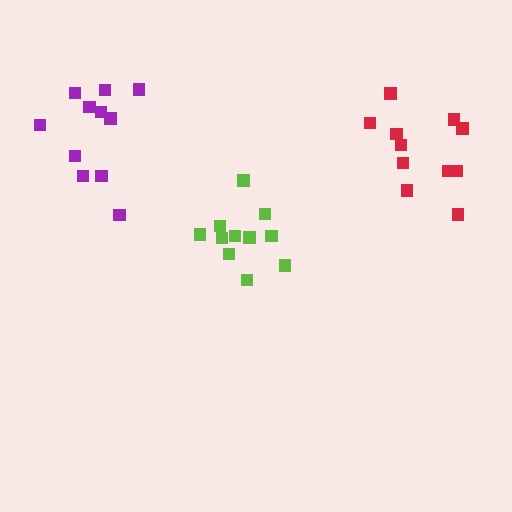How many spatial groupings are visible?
There are 3 spatial groupings.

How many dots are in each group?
Group 1: 11 dots, Group 2: 11 dots, Group 3: 11 dots (33 total).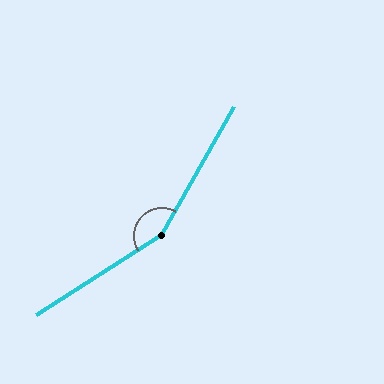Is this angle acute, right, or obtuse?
It is obtuse.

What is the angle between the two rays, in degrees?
Approximately 152 degrees.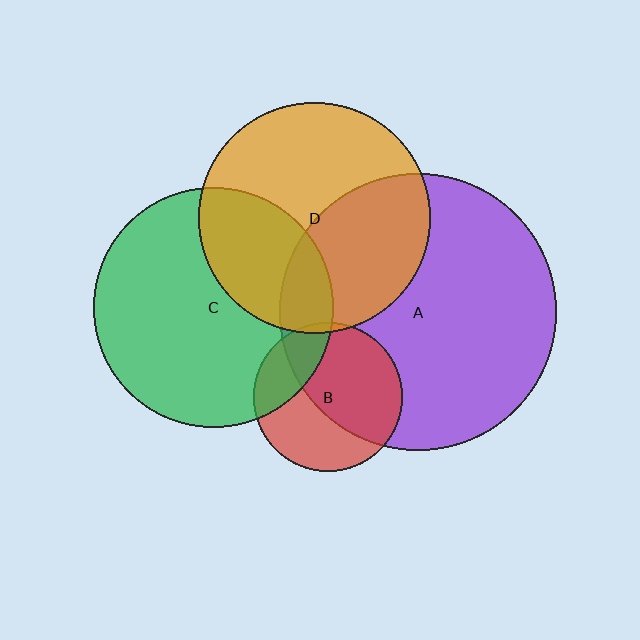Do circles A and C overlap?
Yes.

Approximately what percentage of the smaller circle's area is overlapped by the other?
Approximately 15%.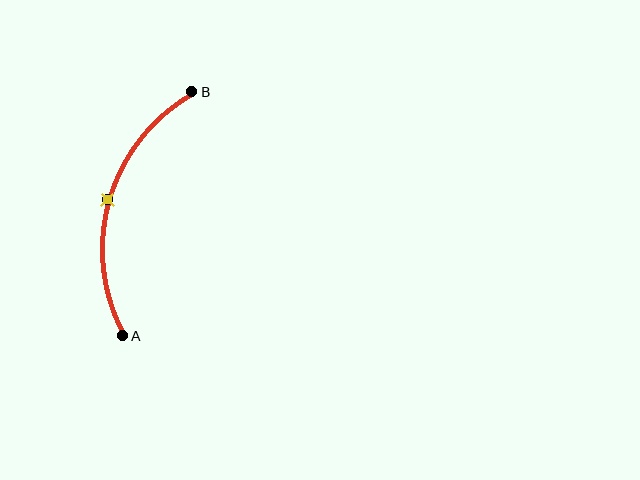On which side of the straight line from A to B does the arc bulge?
The arc bulges to the left of the straight line connecting A and B.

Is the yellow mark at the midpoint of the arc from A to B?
Yes. The yellow mark lies on the arc at equal arc-length from both A and B — it is the arc midpoint.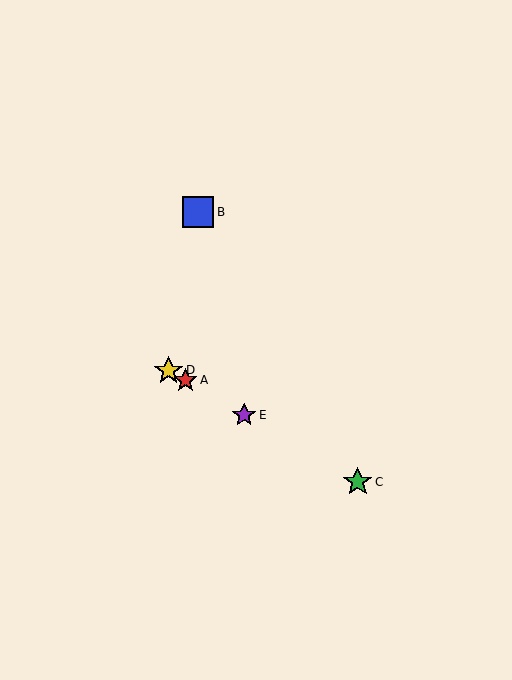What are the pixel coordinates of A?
Object A is at (185, 380).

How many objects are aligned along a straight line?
4 objects (A, C, D, E) are aligned along a straight line.